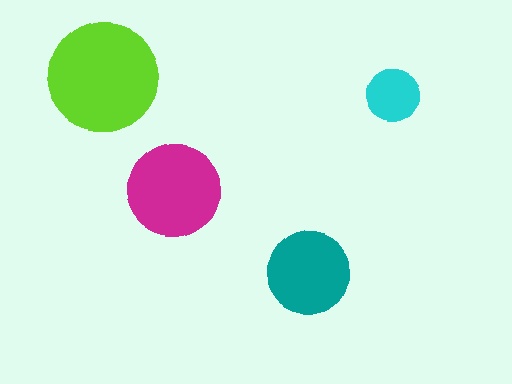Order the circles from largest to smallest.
the lime one, the magenta one, the teal one, the cyan one.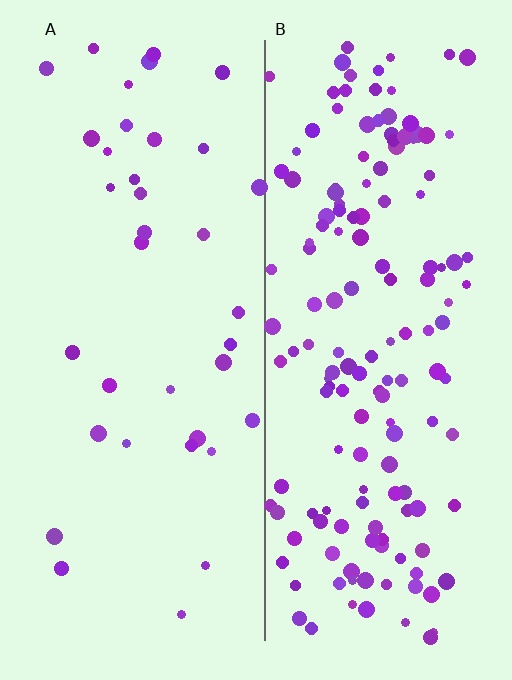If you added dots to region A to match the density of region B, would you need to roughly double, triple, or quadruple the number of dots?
Approximately quadruple.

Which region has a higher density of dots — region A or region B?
B (the right).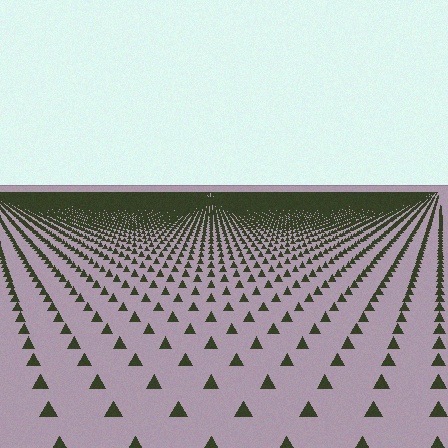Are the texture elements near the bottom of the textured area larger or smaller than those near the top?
Larger. Near the bottom, elements are closer to the viewer and appear at a bigger on-screen size.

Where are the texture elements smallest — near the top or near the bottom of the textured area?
Near the top.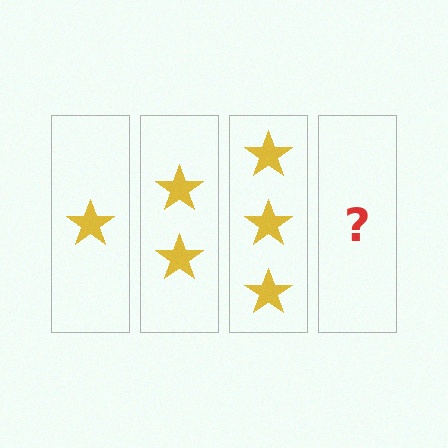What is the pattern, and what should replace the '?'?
The pattern is that each step adds one more star. The '?' should be 4 stars.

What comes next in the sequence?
The next element should be 4 stars.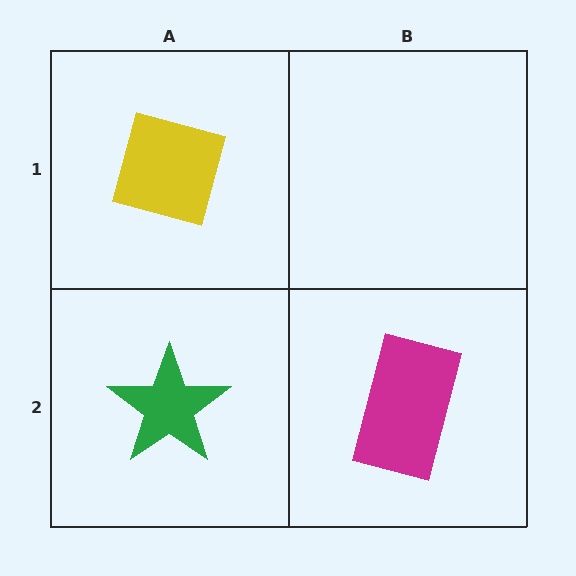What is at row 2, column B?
A magenta rectangle.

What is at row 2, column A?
A green star.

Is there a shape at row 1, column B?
No, that cell is empty.